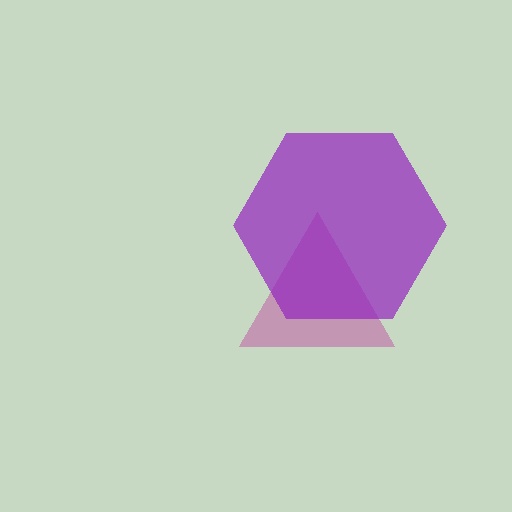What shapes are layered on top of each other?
The layered shapes are: a magenta triangle, a purple hexagon.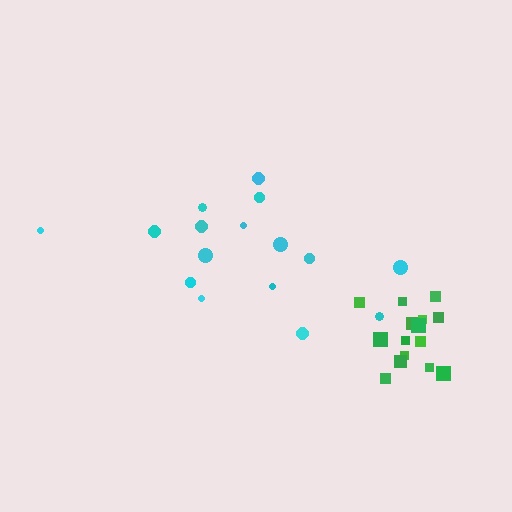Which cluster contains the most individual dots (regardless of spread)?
Cyan (16).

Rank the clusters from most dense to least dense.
green, cyan.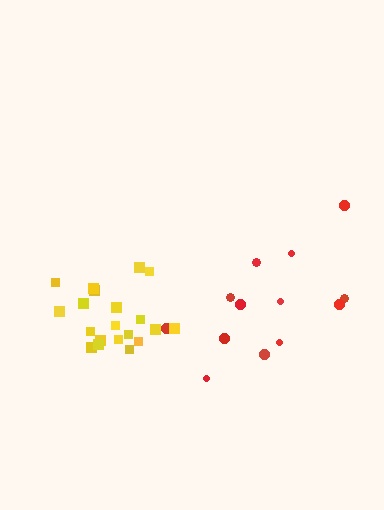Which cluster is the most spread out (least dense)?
Red.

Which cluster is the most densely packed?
Yellow.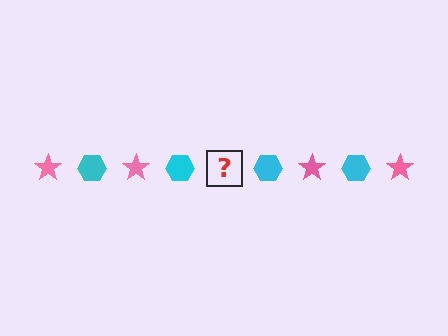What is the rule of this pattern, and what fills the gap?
The rule is that the pattern alternates between pink star and cyan hexagon. The gap should be filled with a pink star.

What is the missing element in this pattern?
The missing element is a pink star.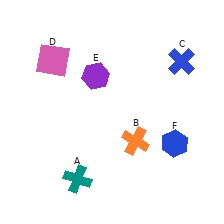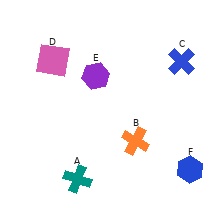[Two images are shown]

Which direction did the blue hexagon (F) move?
The blue hexagon (F) moved down.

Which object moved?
The blue hexagon (F) moved down.